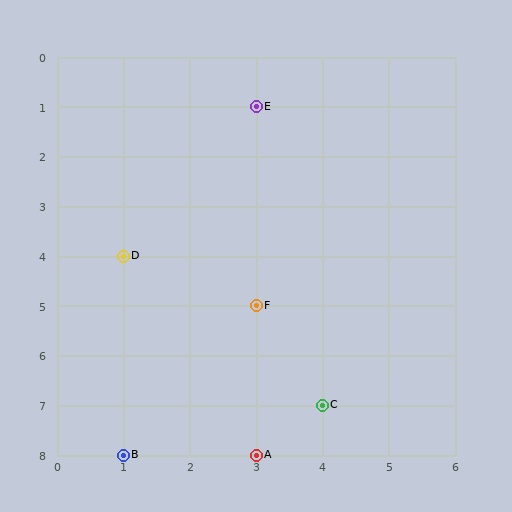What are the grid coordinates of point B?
Point B is at grid coordinates (1, 8).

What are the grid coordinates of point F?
Point F is at grid coordinates (3, 5).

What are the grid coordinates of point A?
Point A is at grid coordinates (3, 8).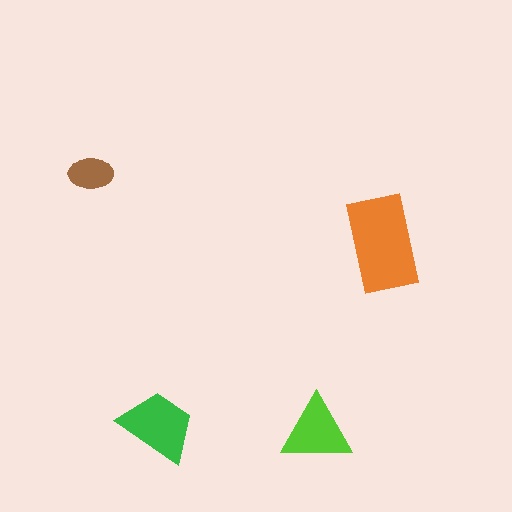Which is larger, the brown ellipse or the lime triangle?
The lime triangle.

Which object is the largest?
The orange rectangle.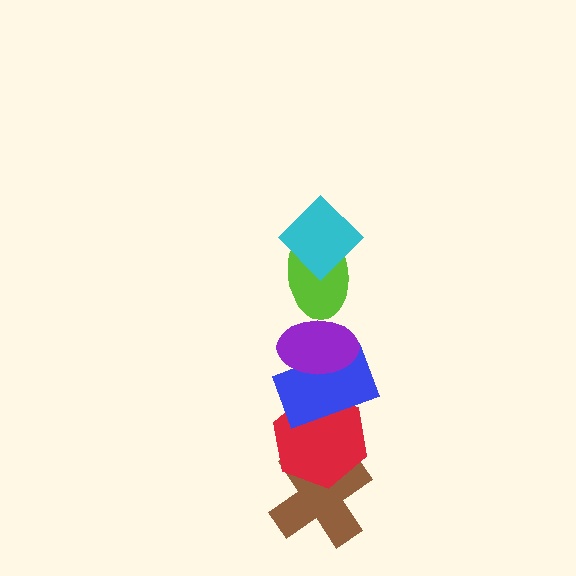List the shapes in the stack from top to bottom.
From top to bottom: the cyan diamond, the lime ellipse, the purple ellipse, the blue rectangle, the red hexagon, the brown cross.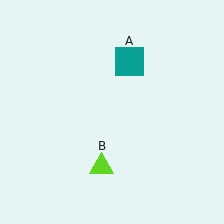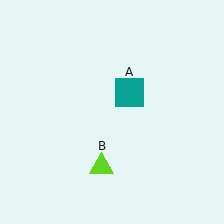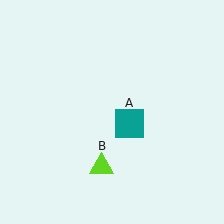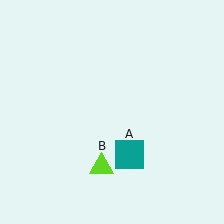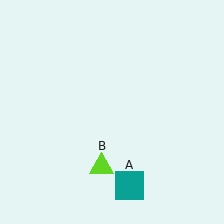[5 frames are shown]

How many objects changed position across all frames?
1 object changed position: teal square (object A).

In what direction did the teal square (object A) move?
The teal square (object A) moved down.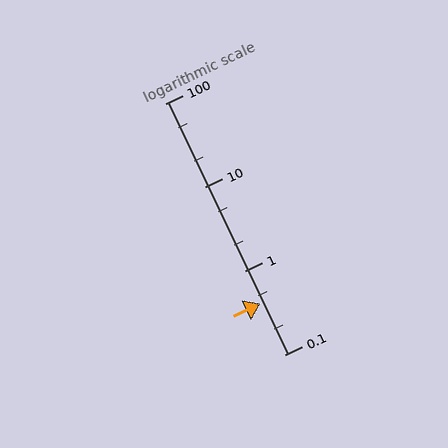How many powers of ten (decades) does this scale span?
The scale spans 3 decades, from 0.1 to 100.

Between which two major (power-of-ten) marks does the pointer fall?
The pointer is between 0.1 and 1.